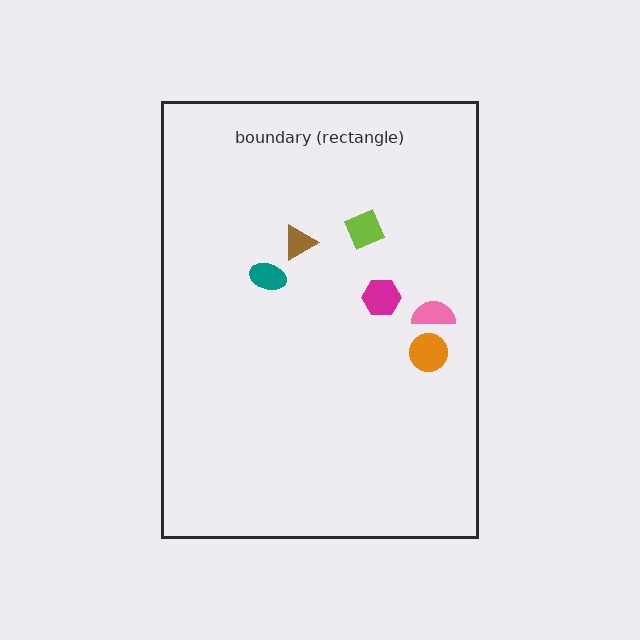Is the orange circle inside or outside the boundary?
Inside.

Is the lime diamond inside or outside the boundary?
Inside.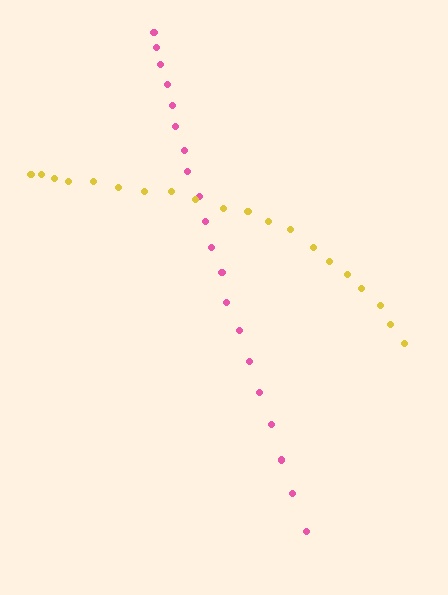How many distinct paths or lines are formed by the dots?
There are 2 distinct paths.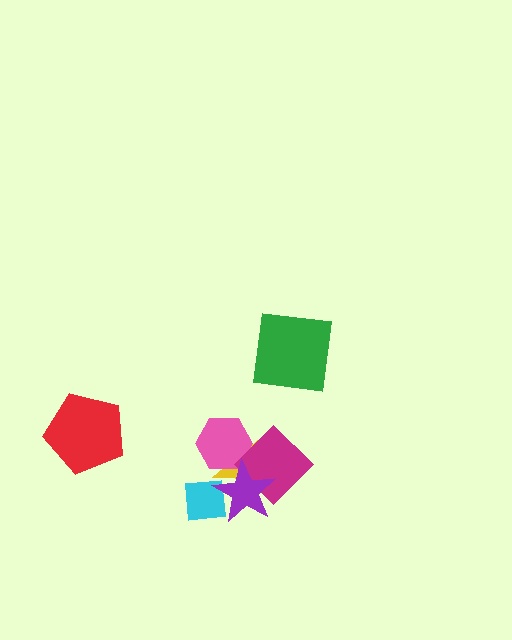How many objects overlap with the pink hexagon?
3 objects overlap with the pink hexagon.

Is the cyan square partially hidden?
Yes, it is partially covered by another shape.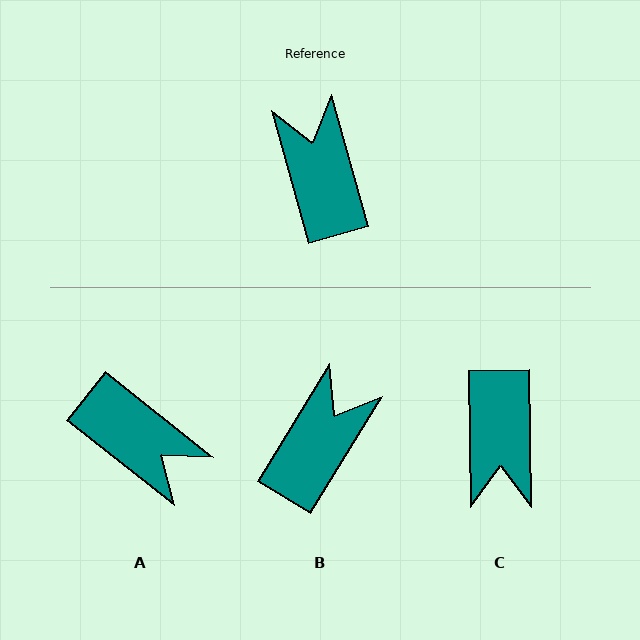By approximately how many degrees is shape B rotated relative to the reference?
Approximately 47 degrees clockwise.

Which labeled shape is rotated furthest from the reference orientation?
C, about 165 degrees away.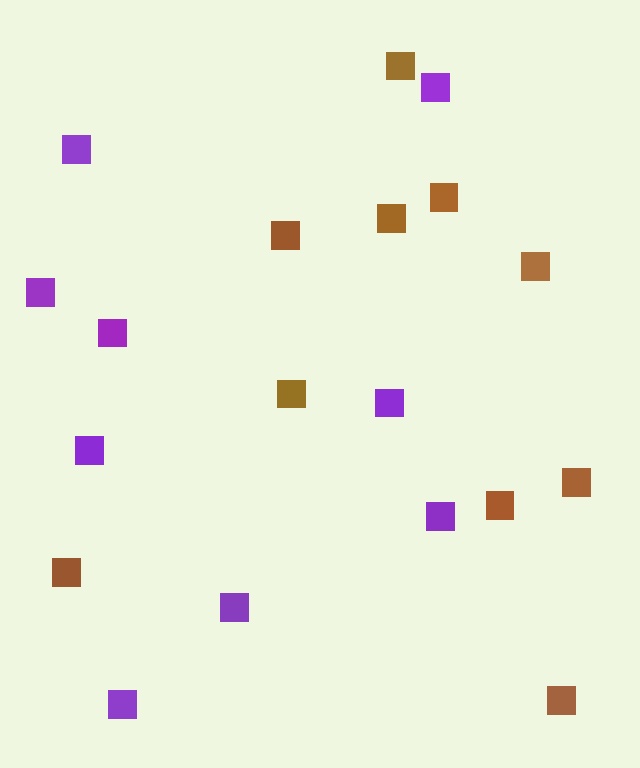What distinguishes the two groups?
There are 2 groups: one group of brown squares (10) and one group of purple squares (9).